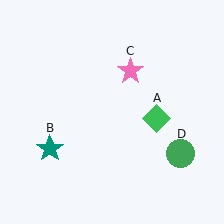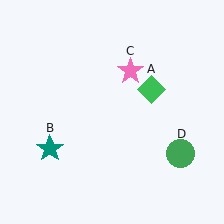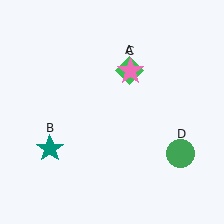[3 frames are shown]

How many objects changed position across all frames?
1 object changed position: green diamond (object A).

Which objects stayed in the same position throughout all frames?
Teal star (object B) and pink star (object C) and green circle (object D) remained stationary.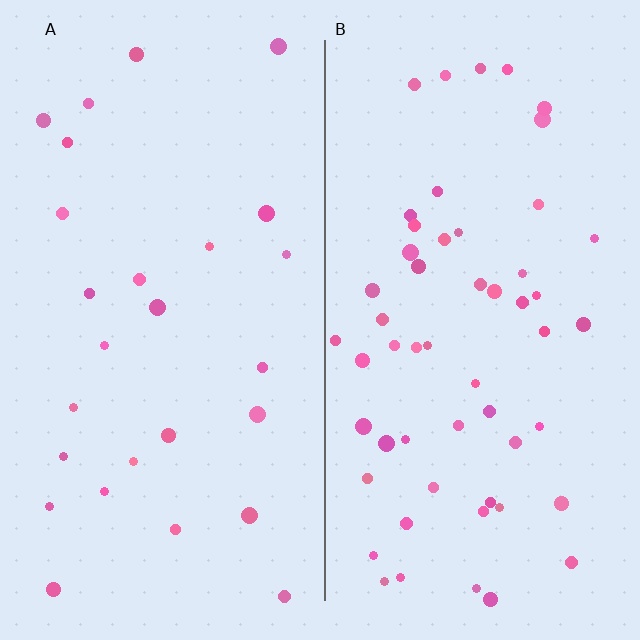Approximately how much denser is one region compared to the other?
Approximately 2.1× — region B over region A.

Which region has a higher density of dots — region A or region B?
B (the right).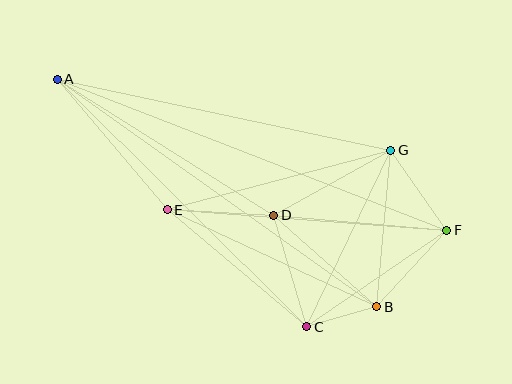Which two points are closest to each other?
Points B and C are closest to each other.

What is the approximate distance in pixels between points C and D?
The distance between C and D is approximately 116 pixels.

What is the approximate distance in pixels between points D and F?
The distance between D and F is approximately 173 pixels.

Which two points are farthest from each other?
Points A and F are farthest from each other.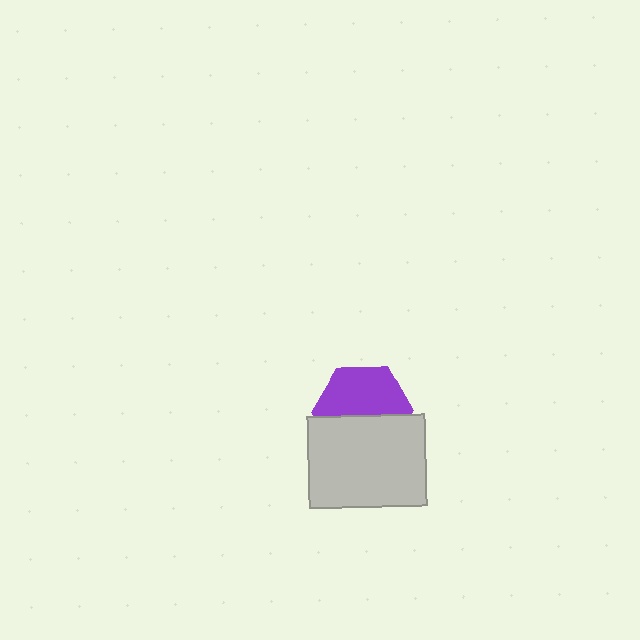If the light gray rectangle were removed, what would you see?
You would see the complete purple hexagon.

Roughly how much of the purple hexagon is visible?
About half of it is visible (roughly 55%).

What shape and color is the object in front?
The object in front is a light gray rectangle.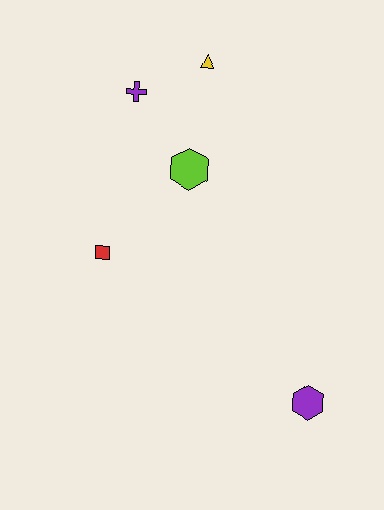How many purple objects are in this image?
There are 2 purple objects.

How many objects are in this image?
There are 5 objects.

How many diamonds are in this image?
There are no diamonds.